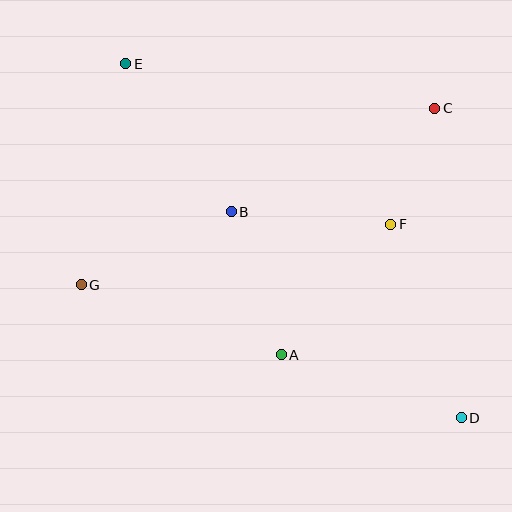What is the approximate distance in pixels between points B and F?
The distance between B and F is approximately 160 pixels.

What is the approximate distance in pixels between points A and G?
The distance between A and G is approximately 212 pixels.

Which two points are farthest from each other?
Points D and E are farthest from each other.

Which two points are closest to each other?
Points C and F are closest to each other.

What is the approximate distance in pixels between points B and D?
The distance between B and D is approximately 309 pixels.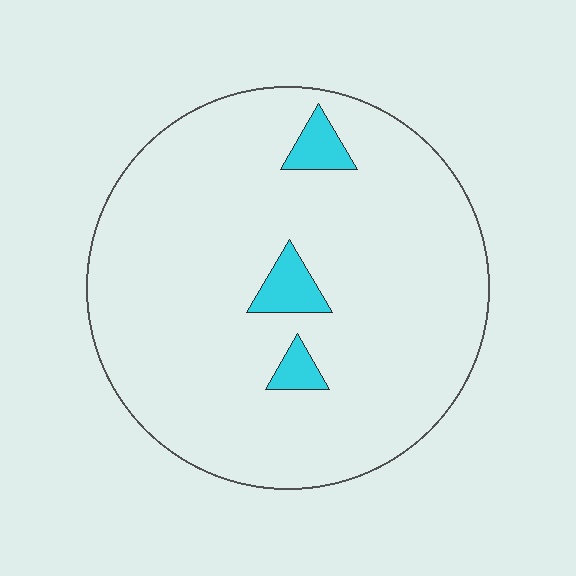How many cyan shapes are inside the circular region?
3.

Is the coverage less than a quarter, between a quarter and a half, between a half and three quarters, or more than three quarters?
Less than a quarter.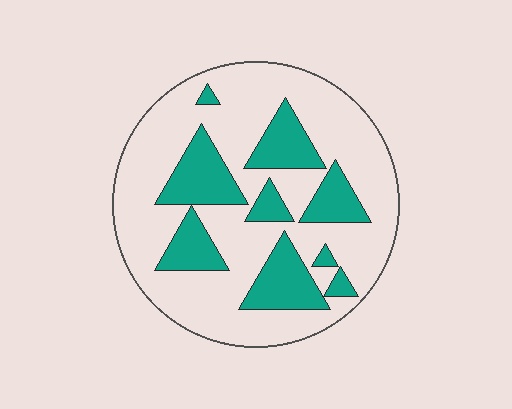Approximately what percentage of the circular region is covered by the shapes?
Approximately 30%.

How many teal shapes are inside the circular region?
9.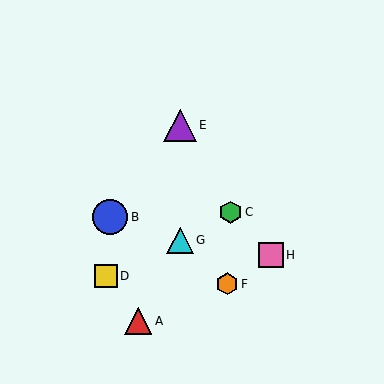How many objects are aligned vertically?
2 objects (E, G) are aligned vertically.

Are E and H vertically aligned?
No, E is at x≈180 and H is at x≈271.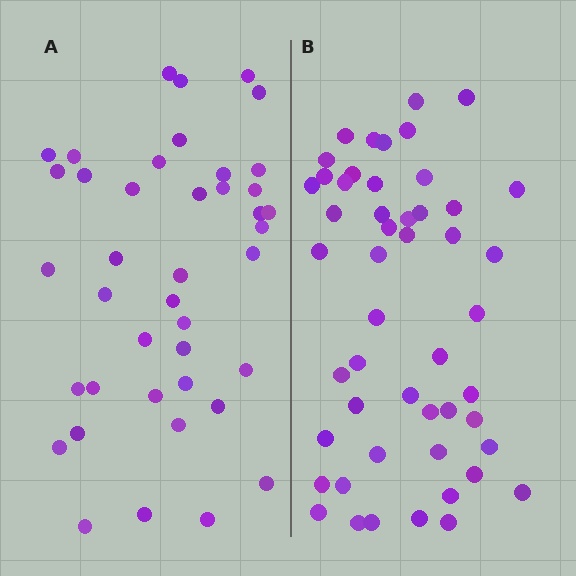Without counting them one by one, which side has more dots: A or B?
Region B (the right region) has more dots.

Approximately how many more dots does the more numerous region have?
Region B has roughly 8 or so more dots than region A.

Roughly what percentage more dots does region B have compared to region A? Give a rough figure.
About 20% more.